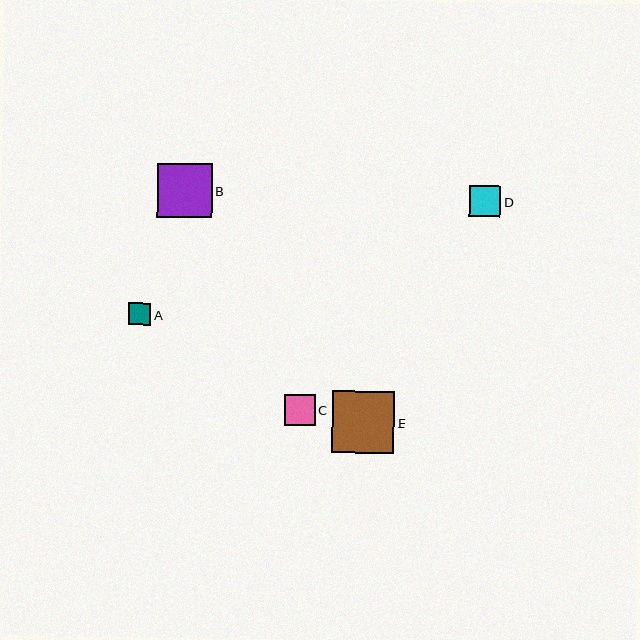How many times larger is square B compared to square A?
Square B is approximately 2.5 times the size of square A.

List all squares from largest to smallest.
From largest to smallest: E, B, D, C, A.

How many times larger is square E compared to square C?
Square E is approximately 2.0 times the size of square C.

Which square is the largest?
Square E is the largest with a size of approximately 62 pixels.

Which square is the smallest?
Square A is the smallest with a size of approximately 22 pixels.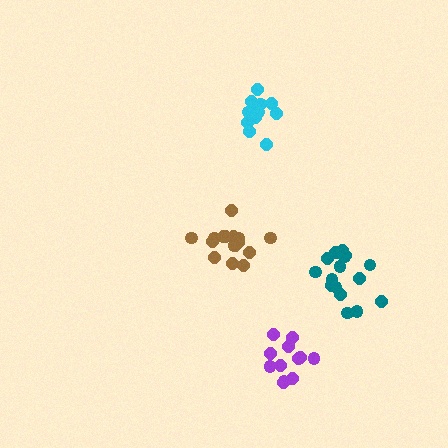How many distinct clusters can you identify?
There are 4 distinct clusters.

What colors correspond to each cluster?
The clusters are colored: brown, purple, teal, cyan.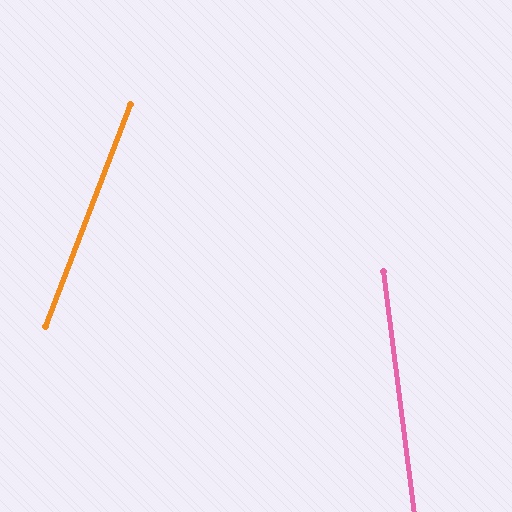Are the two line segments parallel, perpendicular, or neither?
Neither parallel nor perpendicular — they differ by about 28°.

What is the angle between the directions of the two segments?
Approximately 28 degrees.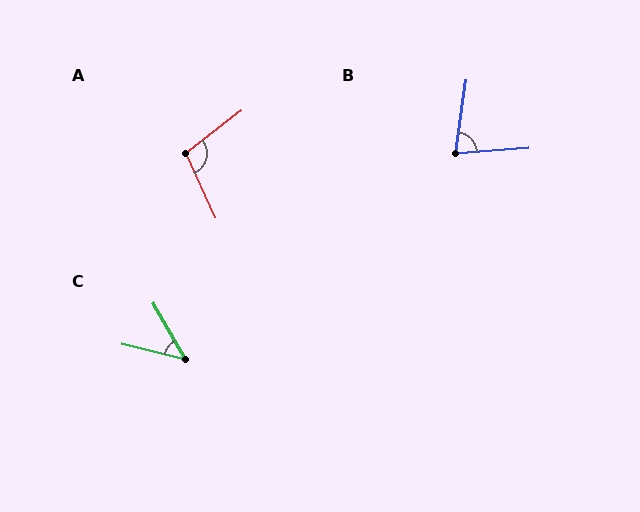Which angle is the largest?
A, at approximately 104 degrees.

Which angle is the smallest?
C, at approximately 46 degrees.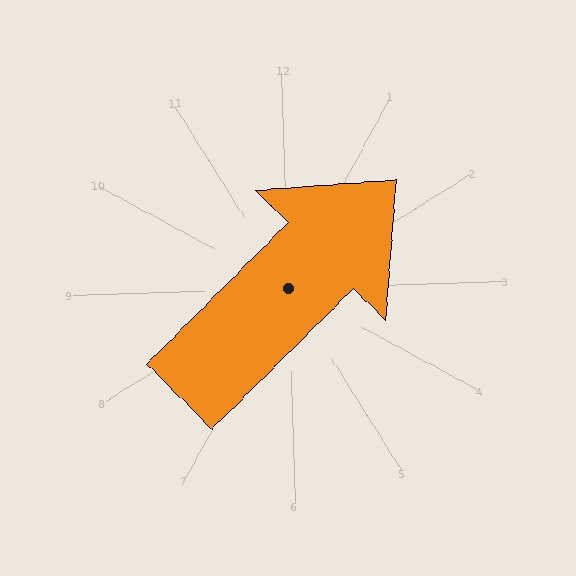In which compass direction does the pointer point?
Northeast.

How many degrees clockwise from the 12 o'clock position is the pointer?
Approximately 47 degrees.